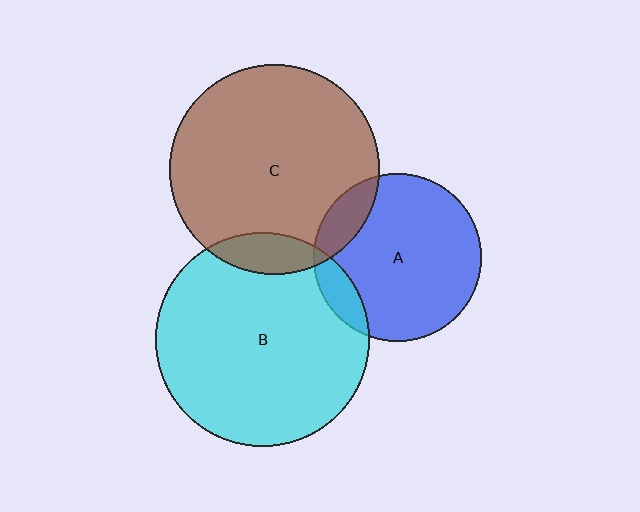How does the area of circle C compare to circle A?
Approximately 1.6 times.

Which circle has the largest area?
Circle B (cyan).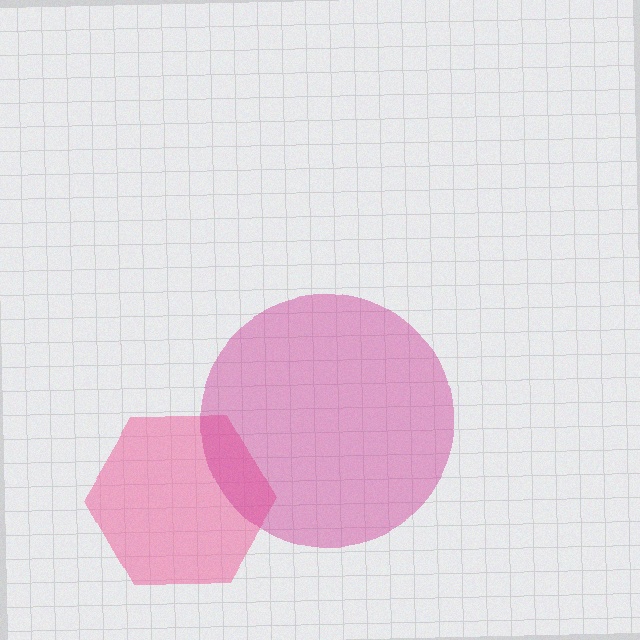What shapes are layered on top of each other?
The layered shapes are: a pink hexagon, a magenta circle.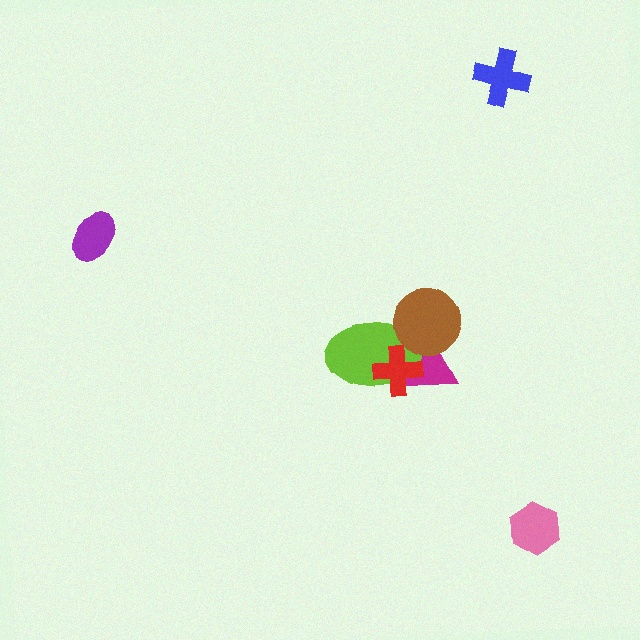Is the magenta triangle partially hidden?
Yes, it is partially covered by another shape.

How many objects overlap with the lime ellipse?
3 objects overlap with the lime ellipse.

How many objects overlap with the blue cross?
0 objects overlap with the blue cross.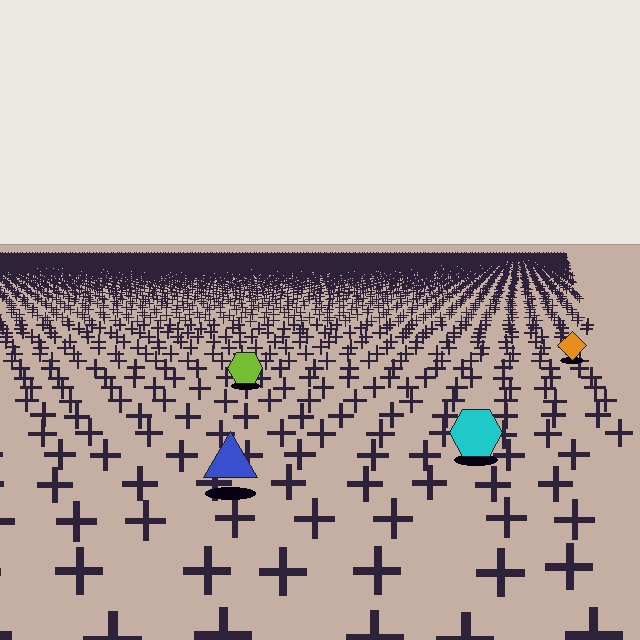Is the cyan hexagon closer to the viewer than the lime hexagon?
Yes. The cyan hexagon is closer — you can tell from the texture gradient: the ground texture is coarser near it.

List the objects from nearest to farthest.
From nearest to farthest: the blue triangle, the cyan hexagon, the lime hexagon, the orange diamond.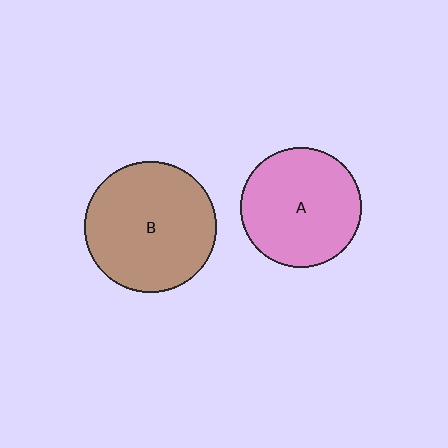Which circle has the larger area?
Circle B (brown).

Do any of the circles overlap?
No, none of the circles overlap.